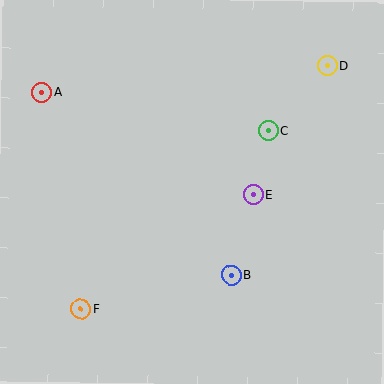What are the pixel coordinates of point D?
Point D is at (327, 65).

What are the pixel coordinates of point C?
Point C is at (268, 131).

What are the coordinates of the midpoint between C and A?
The midpoint between C and A is at (155, 112).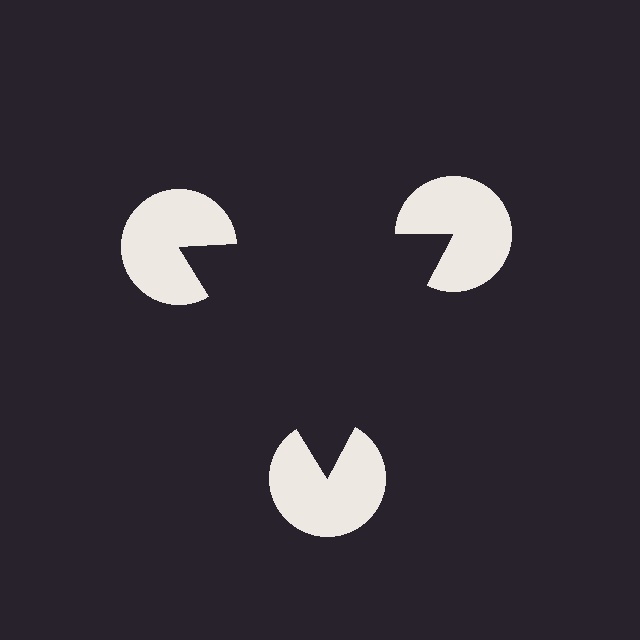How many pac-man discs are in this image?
There are 3 — one at each vertex of the illusory triangle.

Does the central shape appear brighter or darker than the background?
It typically appears slightly darker than the background, even though no actual brightness change is drawn.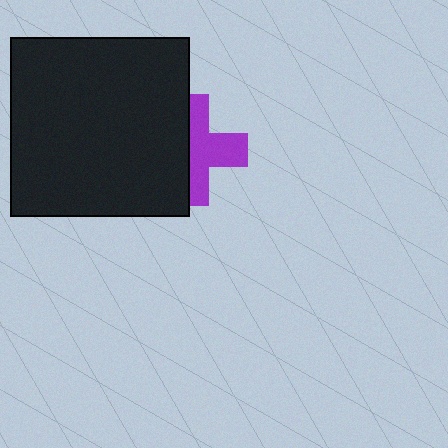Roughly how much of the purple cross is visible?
About half of it is visible (roughly 55%).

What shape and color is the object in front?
The object in front is a black square.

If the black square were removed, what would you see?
You would see the complete purple cross.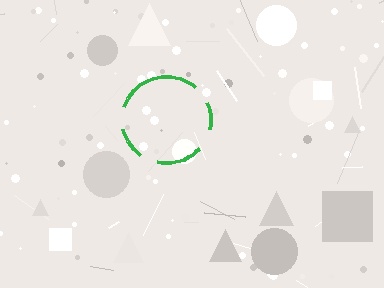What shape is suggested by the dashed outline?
The dashed outline suggests a circle.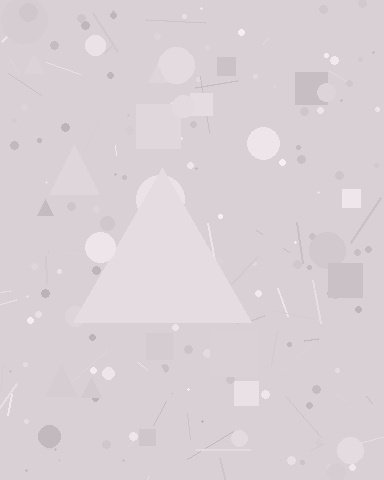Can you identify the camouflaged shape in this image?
The camouflaged shape is a triangle.